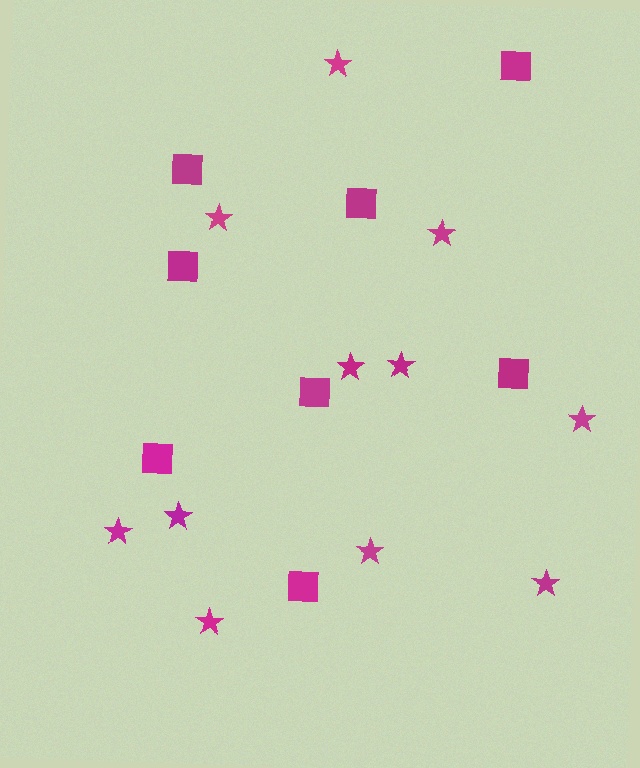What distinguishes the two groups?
There are 2 groups: one group of squares (8) and one group of stars (11).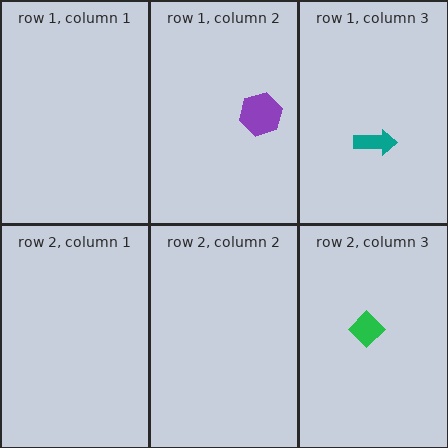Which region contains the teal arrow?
The row 1, column 3 region.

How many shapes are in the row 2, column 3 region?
1.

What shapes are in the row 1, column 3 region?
The teal arrow.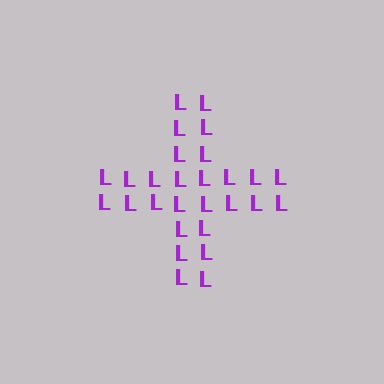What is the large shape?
The large shape is a cross.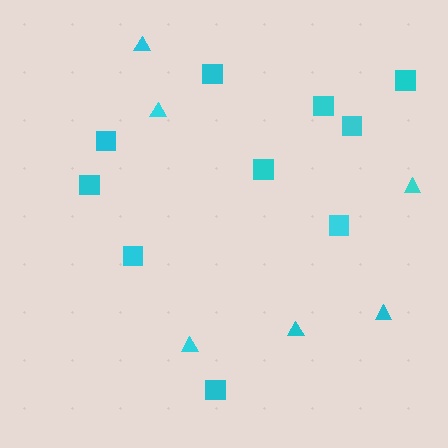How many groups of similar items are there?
There are 2 groups: one group of squares (10) and one group of triangles (6).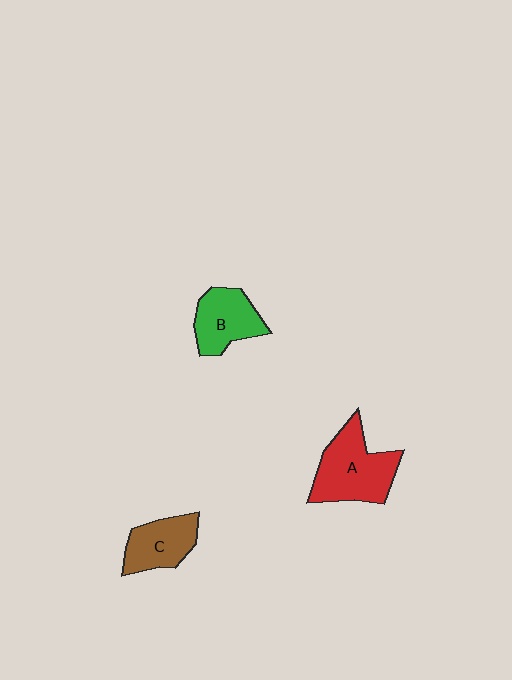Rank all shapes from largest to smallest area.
From largest to smallest: A (red), B (green), C (brown).